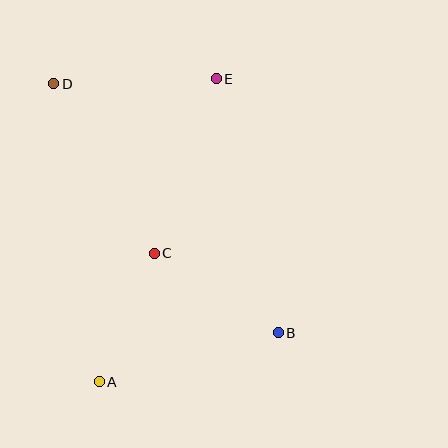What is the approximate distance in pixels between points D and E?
The distance between D and E is approximately 163 pixels.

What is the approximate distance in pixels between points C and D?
The distance between C and D is approximately 197 pixels.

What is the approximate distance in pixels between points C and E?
The distance between C and E is approximately 186 pixels.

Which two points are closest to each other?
Points A and C are closest to each other.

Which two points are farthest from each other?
Points B and D are farthest from each other.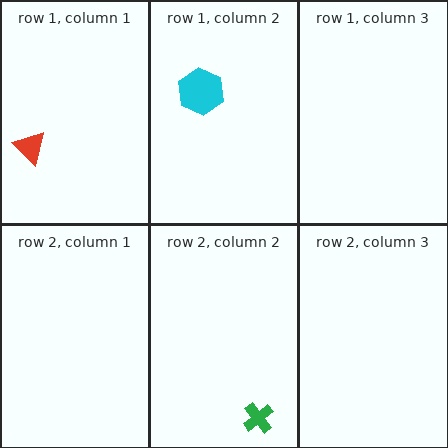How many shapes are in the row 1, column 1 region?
1.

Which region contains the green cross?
The row 2, column 2 region.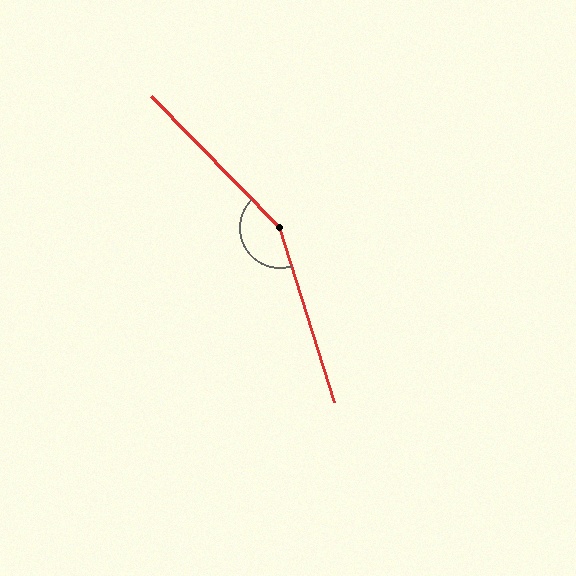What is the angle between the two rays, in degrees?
Approximately 153 degrees.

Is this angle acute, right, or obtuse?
It is obtuse.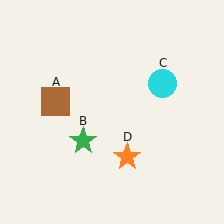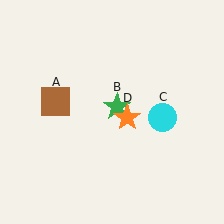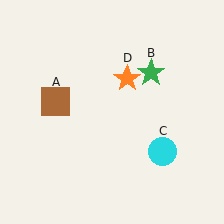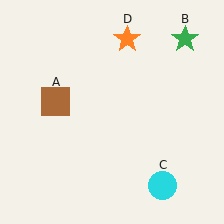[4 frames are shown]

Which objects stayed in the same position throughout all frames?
Brown square (object A) remained stationary.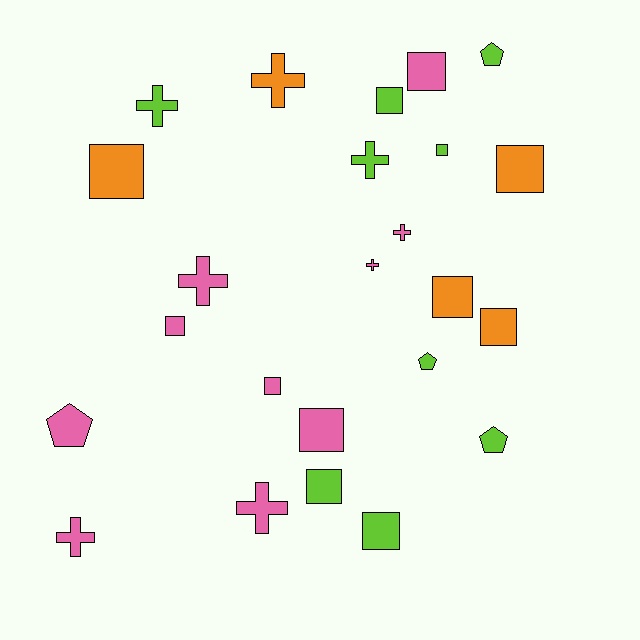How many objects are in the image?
There are 24 objects.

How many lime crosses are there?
There are 2 lime crosses.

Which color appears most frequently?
Pink, with 10 objects.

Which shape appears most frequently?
Square, with 12 objects.